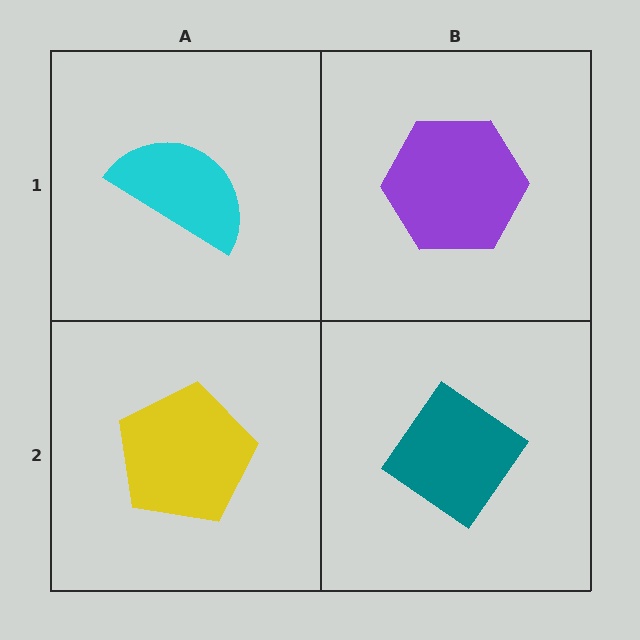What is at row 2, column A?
A yellow pentagon.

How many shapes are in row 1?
2 shapes.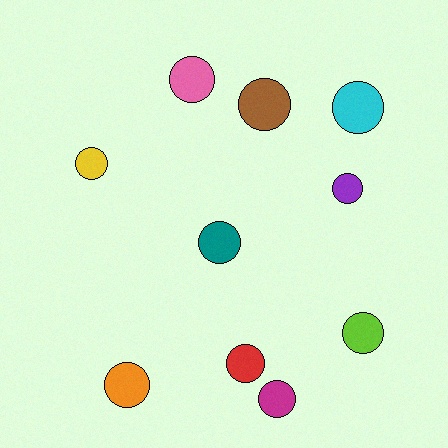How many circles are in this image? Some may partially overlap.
There are 10 circles.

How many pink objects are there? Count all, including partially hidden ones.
There is 1 pink object.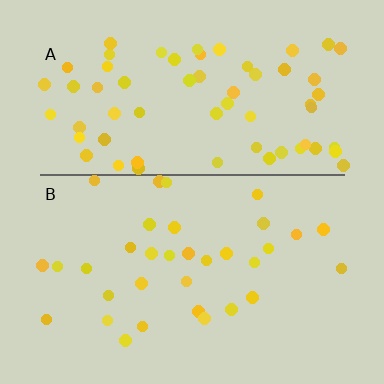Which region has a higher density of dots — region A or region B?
A (the top).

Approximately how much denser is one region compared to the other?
Approximately 1.9× — region A over region B.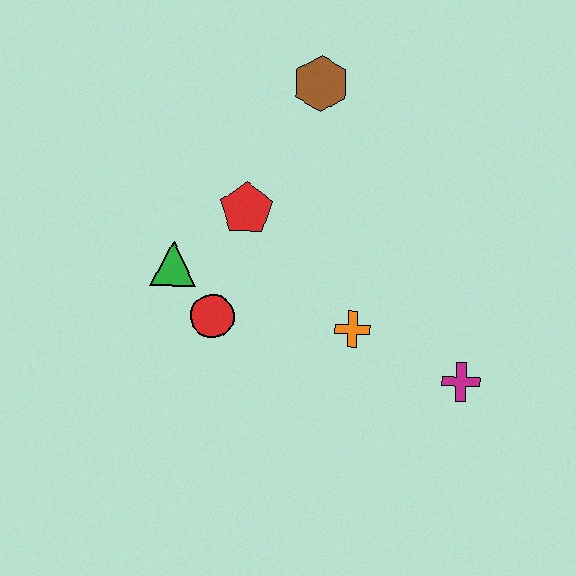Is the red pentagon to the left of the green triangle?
No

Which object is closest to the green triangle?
The red circle is closest to the green triangle.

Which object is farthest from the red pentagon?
The magenta cross is farthest from the red pentagon.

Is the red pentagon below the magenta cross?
No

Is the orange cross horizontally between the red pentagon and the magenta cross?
Yes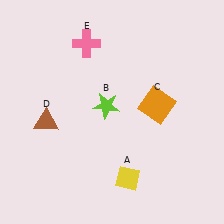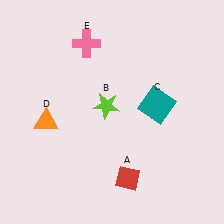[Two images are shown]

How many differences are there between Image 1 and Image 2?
There are 3 differences between the two images.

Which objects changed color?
A changed from yellow to red. C changed from orange to teal. D changed from brown to orange.